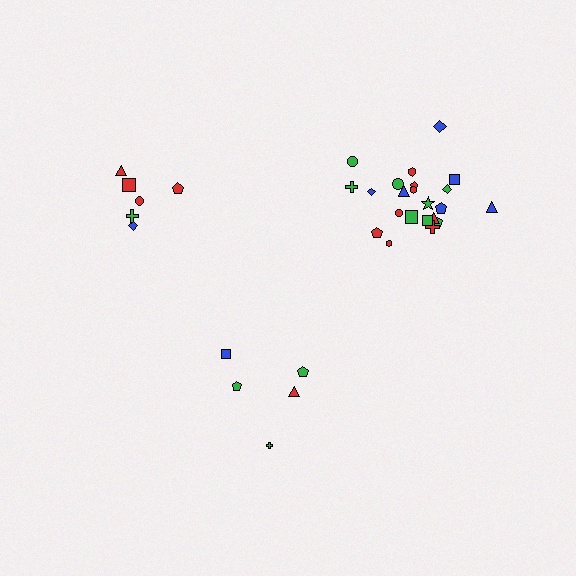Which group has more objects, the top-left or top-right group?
The top-right group.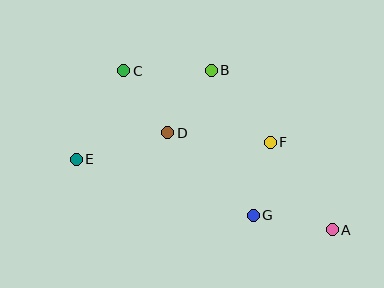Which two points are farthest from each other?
Points A and E are farthest from each other.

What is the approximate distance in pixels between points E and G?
The distance between E and G is approximately 186 pixels.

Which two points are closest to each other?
Points F and G are closest to each other.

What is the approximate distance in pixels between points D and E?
The distance between D and E is approximately 95 pixels.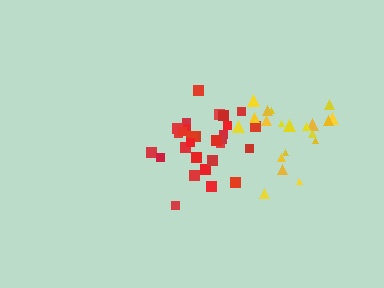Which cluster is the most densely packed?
Red.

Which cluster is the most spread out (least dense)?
Yellow.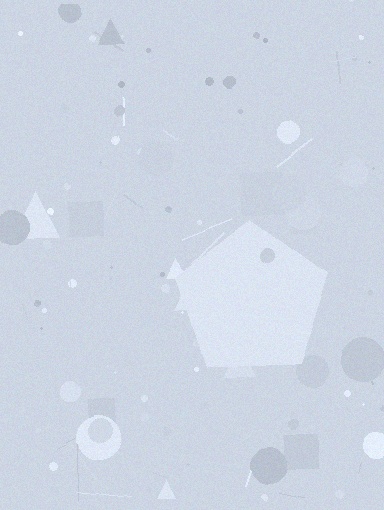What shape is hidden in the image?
A pentagon is hidden in the image.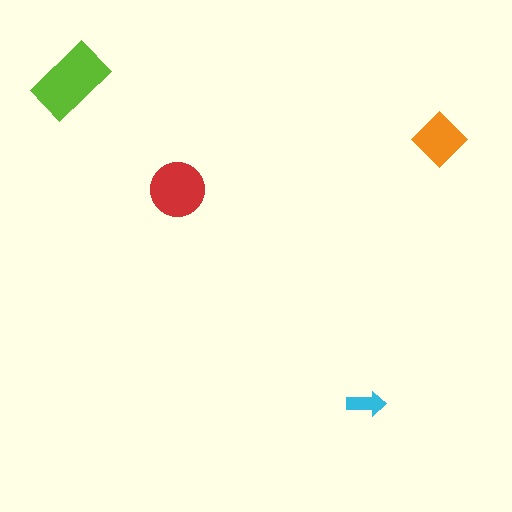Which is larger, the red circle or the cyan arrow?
The red circle.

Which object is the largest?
The lime rectangle.